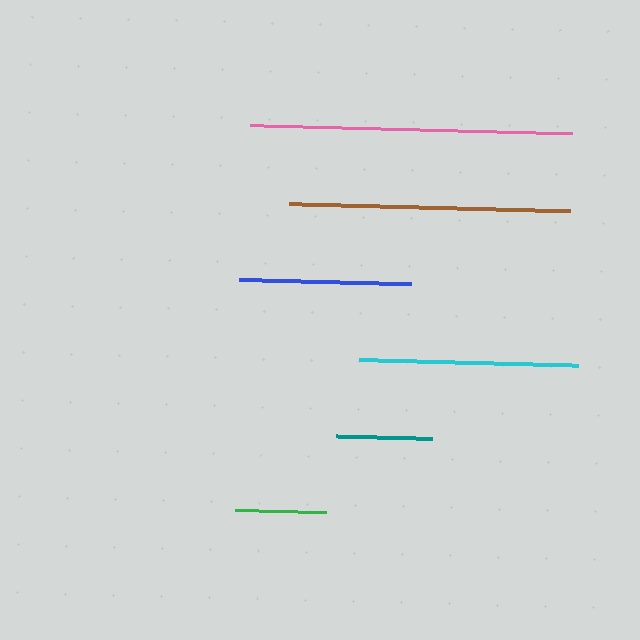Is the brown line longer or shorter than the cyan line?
The brown line is longer than the cyan line.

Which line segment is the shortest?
The green line is the shortest at approximately 91 pixels.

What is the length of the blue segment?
The blue segment is approximately 173 pixels long.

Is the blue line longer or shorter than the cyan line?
The cyan line is longer than the blue line.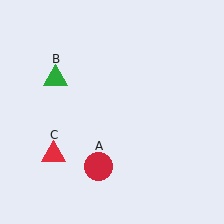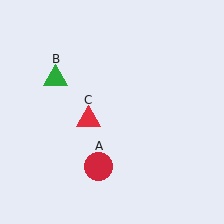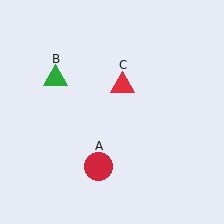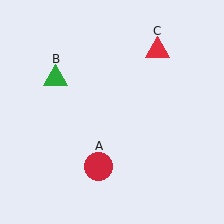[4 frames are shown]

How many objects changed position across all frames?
1 object changed position: red triangle (object C).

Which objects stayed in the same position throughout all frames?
Red circle (object A) and green triangle (object B) remained stationary.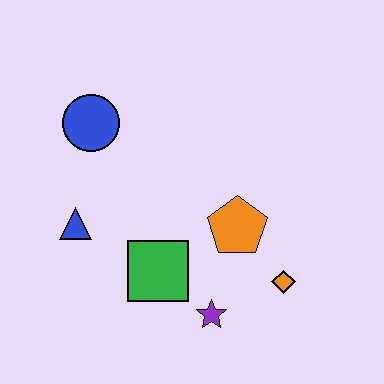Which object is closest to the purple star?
The green square is closest to the purple star.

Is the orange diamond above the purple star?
Yes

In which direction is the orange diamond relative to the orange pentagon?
The orange diamond is below the orange pentagon.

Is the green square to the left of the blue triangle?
No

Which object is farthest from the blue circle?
The orange diamond is farthest from the blue circle.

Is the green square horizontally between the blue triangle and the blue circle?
No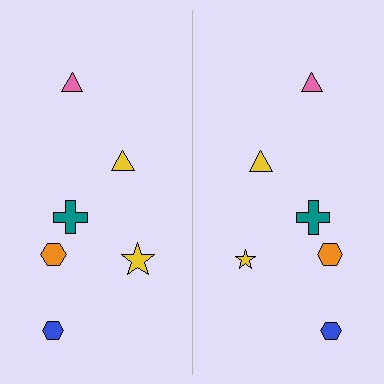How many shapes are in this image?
There are 12 shapes in this image.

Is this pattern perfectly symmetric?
No, the pattern is not perfectly symmetric. The yellow star on the right side has a different size than its mirror counterpart.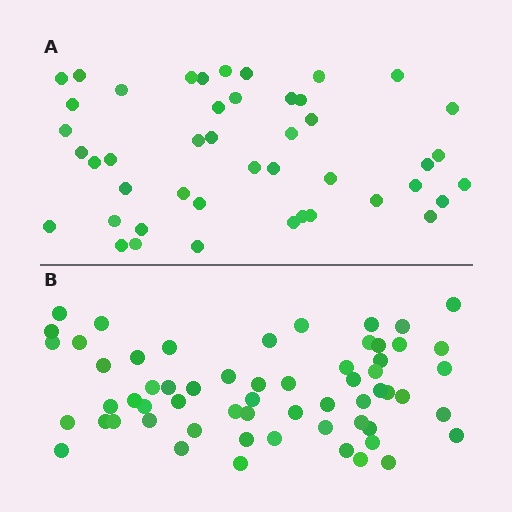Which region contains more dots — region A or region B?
Region B (the bottom region) has more dots.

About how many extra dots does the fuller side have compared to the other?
Region B has approximately 15 more dots than region A.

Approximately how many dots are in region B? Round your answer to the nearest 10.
About 60 dots.